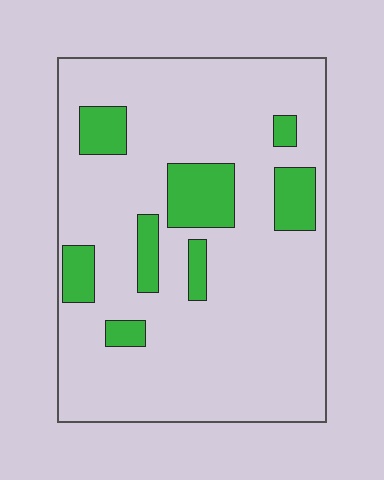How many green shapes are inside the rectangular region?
8.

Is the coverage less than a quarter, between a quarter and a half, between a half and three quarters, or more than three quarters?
Less than a quarter.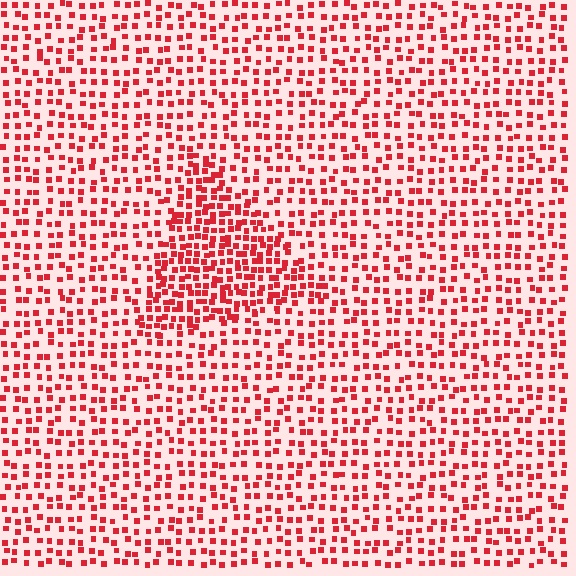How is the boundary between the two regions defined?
The boundary is defined by a change in element density (approximately 1.8x ratio). All elements are the same color, size, and shape.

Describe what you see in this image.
The image contains small red elements arranged at two different densities. A triangle-shaped region is visible where the elements are more densely packed than the surrounding area.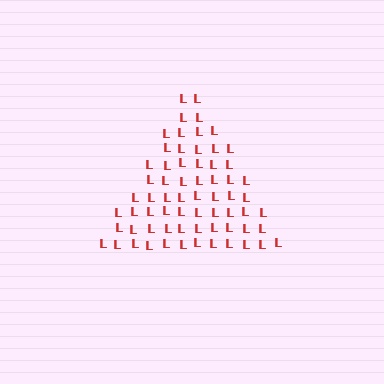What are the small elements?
The small elements are letter L's.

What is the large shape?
The large shape is a triangle.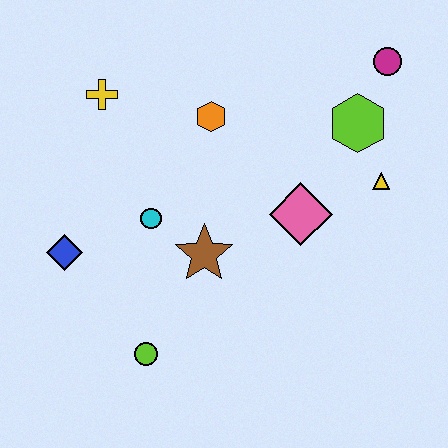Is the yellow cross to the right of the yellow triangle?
No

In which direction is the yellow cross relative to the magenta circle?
The yellow cross is to the left of the magenta circle.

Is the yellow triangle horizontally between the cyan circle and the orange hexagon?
No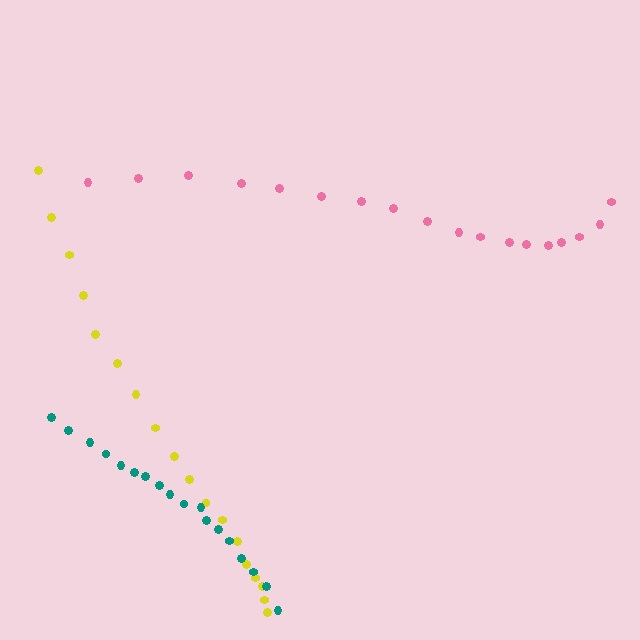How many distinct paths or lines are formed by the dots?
There are 3 distinct paths.